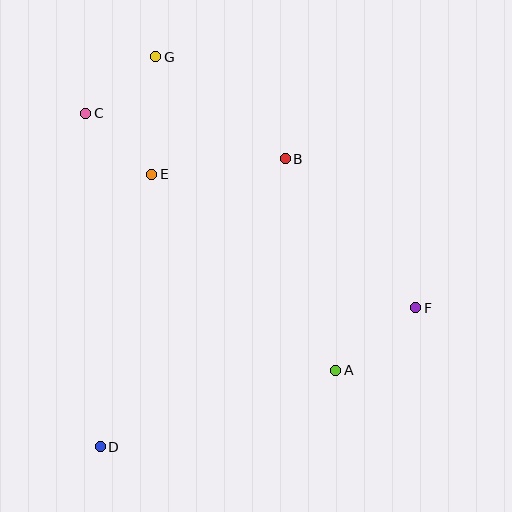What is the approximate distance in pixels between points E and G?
The distance between E and G is approximately 117 pixels.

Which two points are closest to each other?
Points C and G are closest to each other.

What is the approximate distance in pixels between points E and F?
The distance between E and F is approximately 296 pixels.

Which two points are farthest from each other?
Points D and G are farthest from each other.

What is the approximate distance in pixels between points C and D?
The distance between C and D is approximately 334 pixels.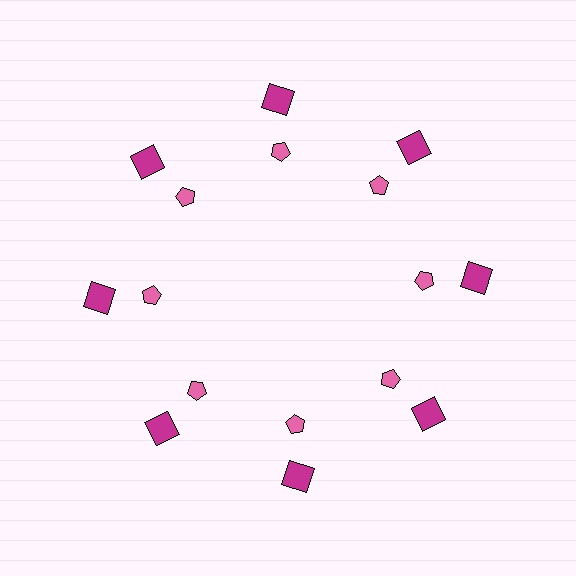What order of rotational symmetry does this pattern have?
This pattern has 8-fold rotational symmetry.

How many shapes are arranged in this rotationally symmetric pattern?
There are 16 shapes, arranged in 8 groups of 2.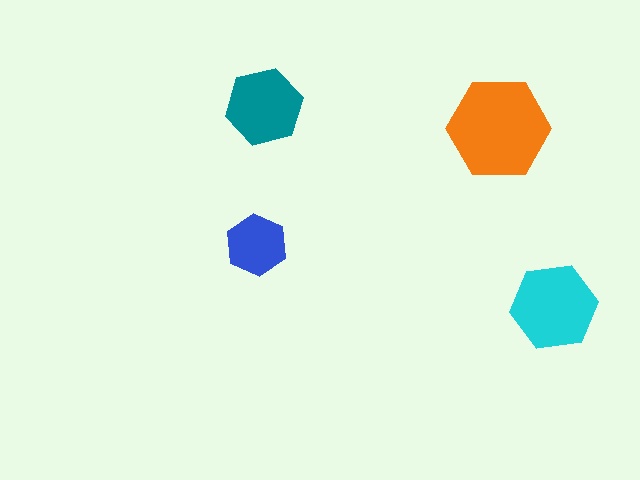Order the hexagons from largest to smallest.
the orange one, the cyan one, the teal one, the blue one.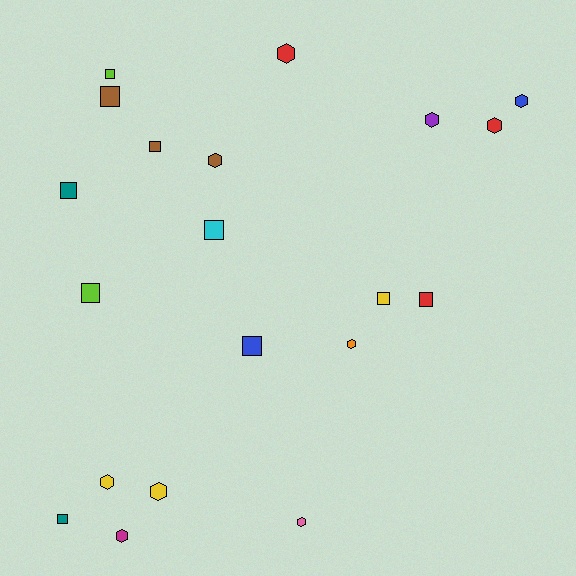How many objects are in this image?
There are 20 objects.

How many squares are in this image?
There are 10 squares.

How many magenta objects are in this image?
There is 1 magenta object.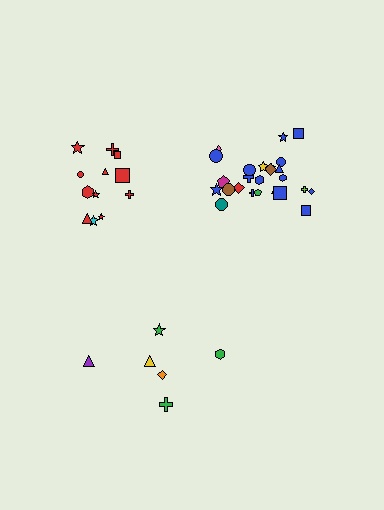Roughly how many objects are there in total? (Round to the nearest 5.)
Roughly 45 objects in total.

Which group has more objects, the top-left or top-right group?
The top-right group.